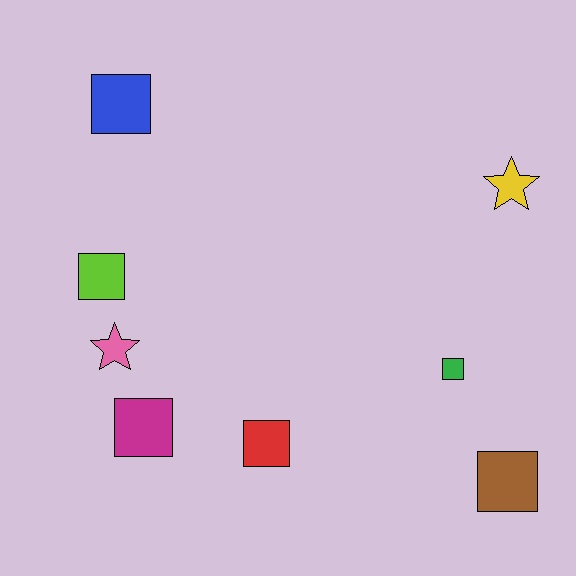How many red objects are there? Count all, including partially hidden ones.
There is 1 red object.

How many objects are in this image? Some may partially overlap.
There are 8 objects.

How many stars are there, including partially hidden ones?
There are 2 stars.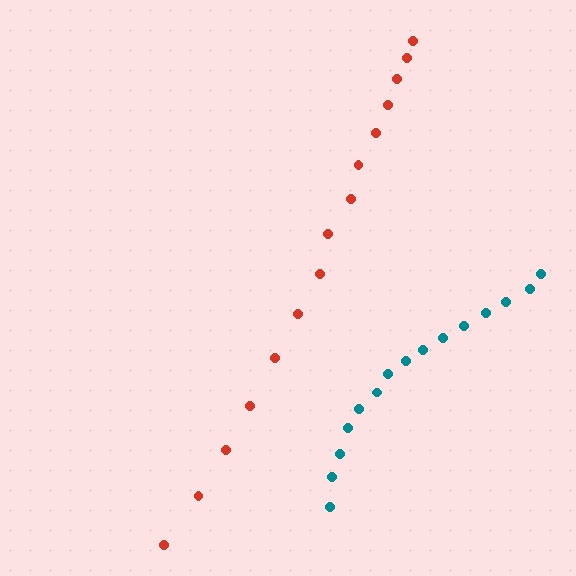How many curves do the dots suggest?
There are 2 distinct paths.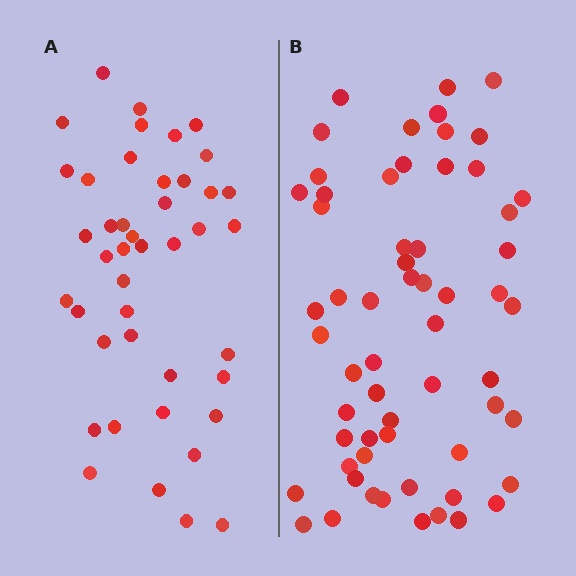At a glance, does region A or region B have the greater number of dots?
Region B (the right region) has more dots.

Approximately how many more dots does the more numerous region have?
Region B has approximately 15 more dots than region A.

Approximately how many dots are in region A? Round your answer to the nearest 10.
About 40 dots. (The exact count is 43, which rounds to 40.)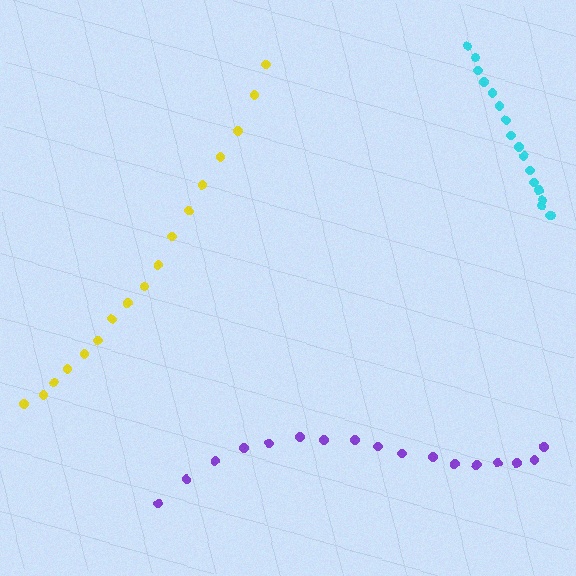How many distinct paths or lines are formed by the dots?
There are 3 distinct paths.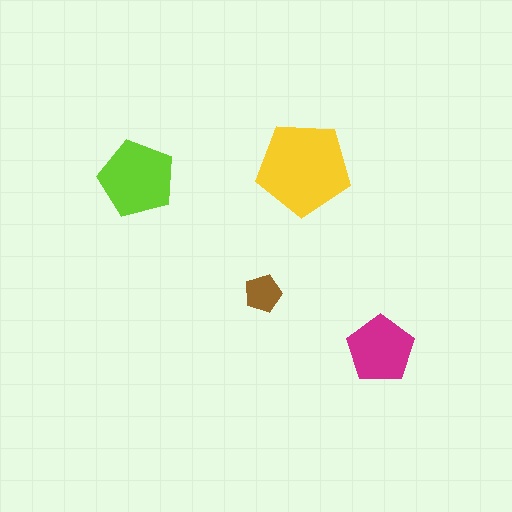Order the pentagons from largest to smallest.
the yellow one, the lime one, the magenta one, the brown one.